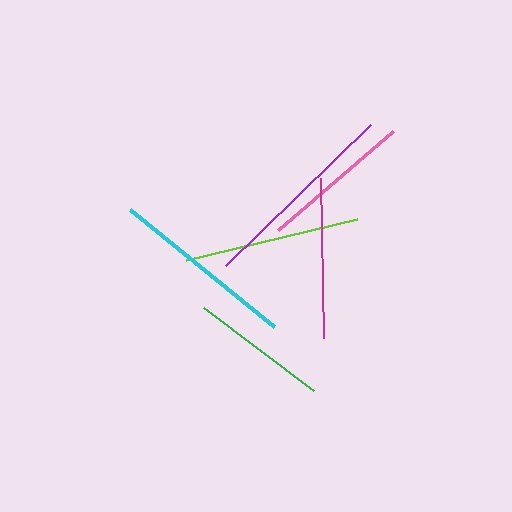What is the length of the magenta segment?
The magenta segment is approximately 160 pixels long.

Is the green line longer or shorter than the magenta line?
The magenta line is longer than the green line.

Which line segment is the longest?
The purple line is the longest at approximately 202 pixels.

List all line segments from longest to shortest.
From longest to shortest: purple, cyan, lime, magenta, pink, green.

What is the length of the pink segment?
The pink segment is approximately 152 pixels long.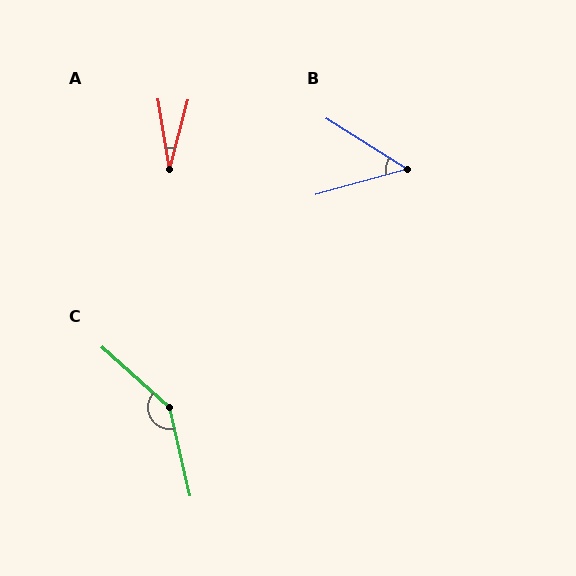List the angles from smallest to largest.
A (24°), B (48°), C (145°).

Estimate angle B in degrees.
Approximately 48 degrees.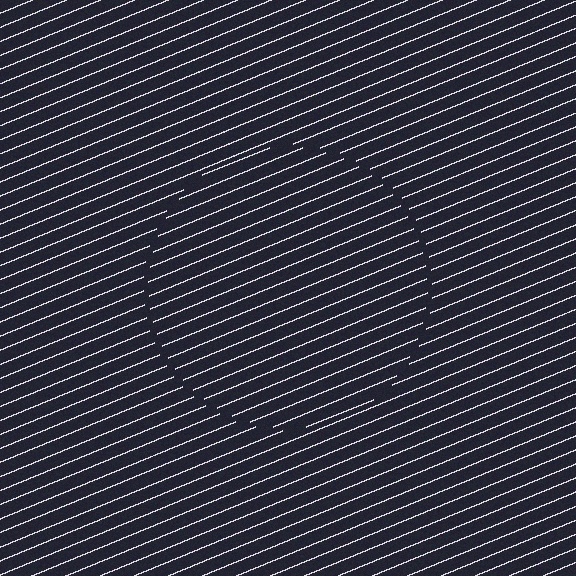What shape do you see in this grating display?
An illusory circle. The interior of the shape contains the same grating, shifted by half a period — the contour is defined by the phase discontinuity where line-ends from the inner and outer gratings abut.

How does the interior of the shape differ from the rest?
The interior of the shape contains the same grating, shifted by half a period — the contour is defined by the phase discontinuity where line-ends from the inner and outer gratings abut.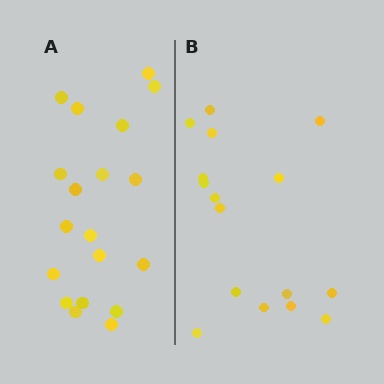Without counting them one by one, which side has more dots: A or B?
Region A (the left region) has more dots.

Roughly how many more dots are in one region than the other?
Region A has just a few more — roughly 2 or 3 more dots than region B.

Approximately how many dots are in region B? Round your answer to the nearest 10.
About 20 dots. (The exact count is 16, which rounds to 20.)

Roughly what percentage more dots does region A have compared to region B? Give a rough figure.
About 20% more.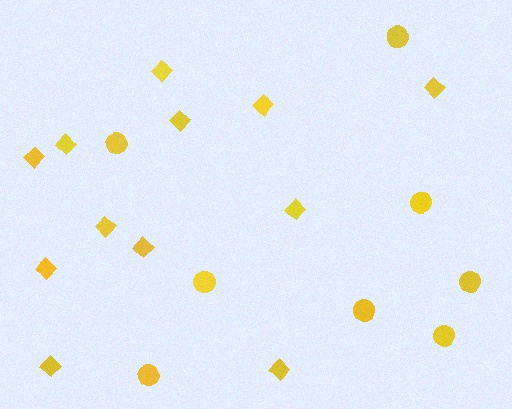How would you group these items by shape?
There are 2 groups: one group of circles (8) and one group of diamonds (12).